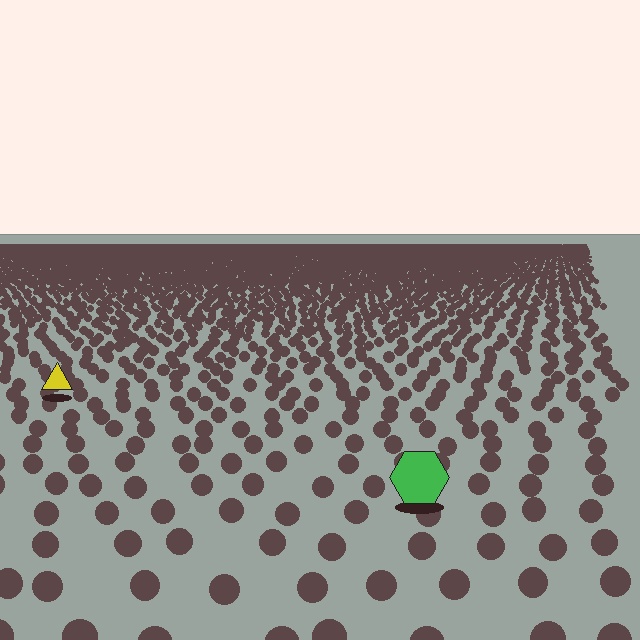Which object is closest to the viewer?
The green hexagon is closest. The texture marks near it are larger and more spread out.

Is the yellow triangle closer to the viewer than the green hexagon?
No. The green hexagon is closer — you can tell from the texture gradient: the ground texture is coarser near it.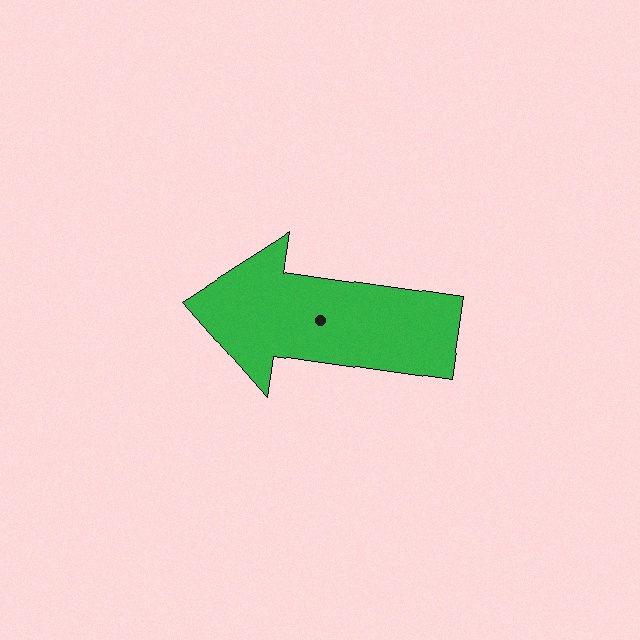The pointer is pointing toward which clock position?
Roughly 9 o'clock.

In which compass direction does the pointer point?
West.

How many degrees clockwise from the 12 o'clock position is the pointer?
Approximately 278 degrees.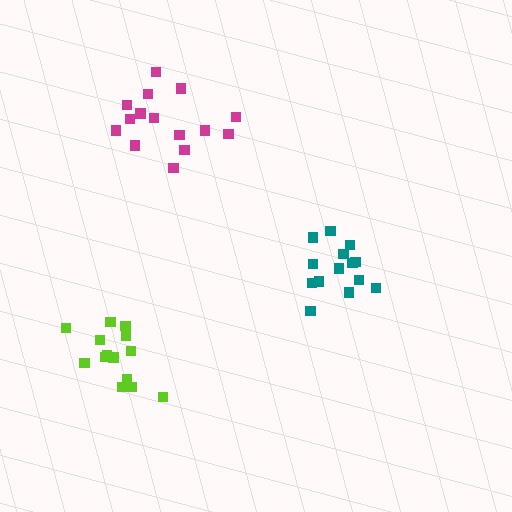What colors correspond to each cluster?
The clusters are colored: lime, magenta, teal.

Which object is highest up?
The magenta cluster is topmost.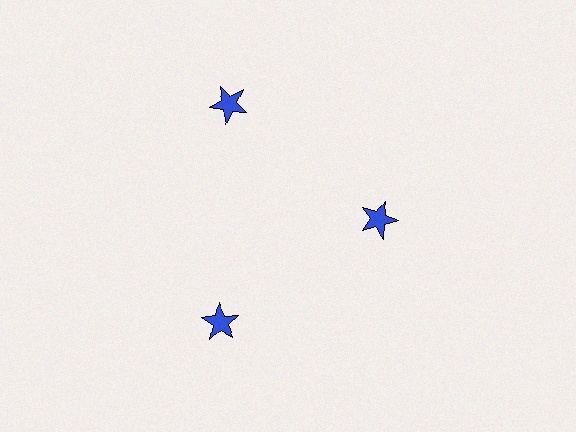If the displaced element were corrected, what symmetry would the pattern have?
It would have 3-fold rotational symmetry — the pattern would map onto itself every 120 degrees.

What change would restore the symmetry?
The symmetry would be restored by moving it outward, back onto the ring so that all 3 stars sit at equal angles and equal distance from the center.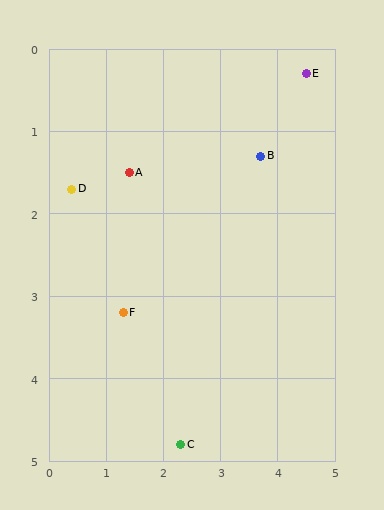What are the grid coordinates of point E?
Point E is at approximately (4.5, 0.3).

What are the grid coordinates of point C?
Point C is at approximately (2.3, 4.8).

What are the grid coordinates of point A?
Point A is at approximately (1.4, 1.5).